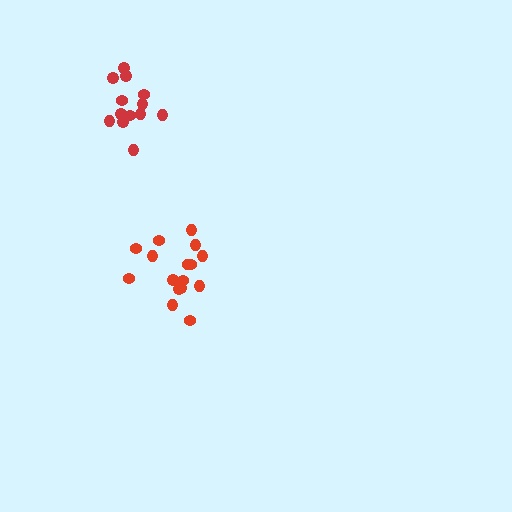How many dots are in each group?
Group 1: 13 dots, Group 2: 16 dots (29 total).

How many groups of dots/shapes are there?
There are 2 groups.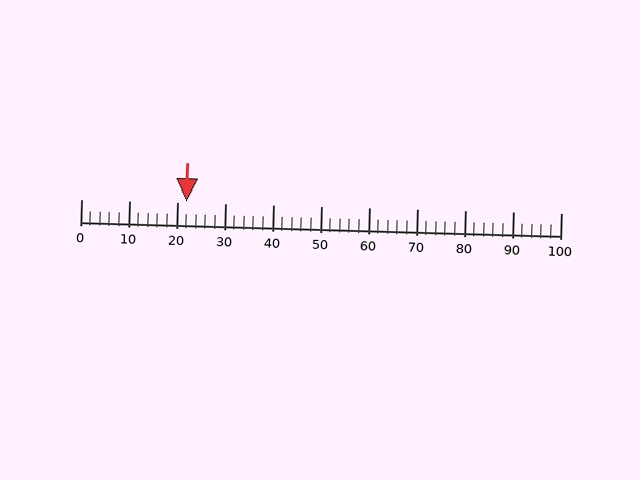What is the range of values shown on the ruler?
The ruler shows values from 0 to 100.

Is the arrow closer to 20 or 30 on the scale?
The arrow is closer to 20.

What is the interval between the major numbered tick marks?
The major tick marks are spaced 10 units apart.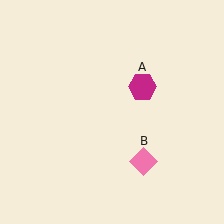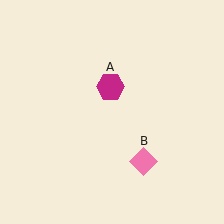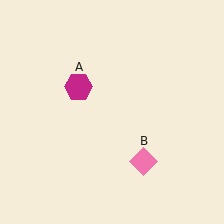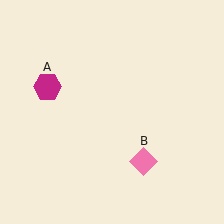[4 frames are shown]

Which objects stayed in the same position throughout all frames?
Pink diamond (object B) remained stationary.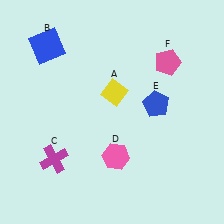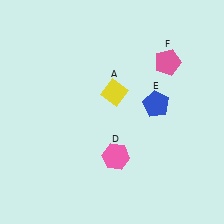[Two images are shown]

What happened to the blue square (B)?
The blue square (B) was removed in Image 2. It was in the top-left area of Image 1.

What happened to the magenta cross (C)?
The magenta cross (C) was removed in Image 2. It was in the bottom-left area of Image 1.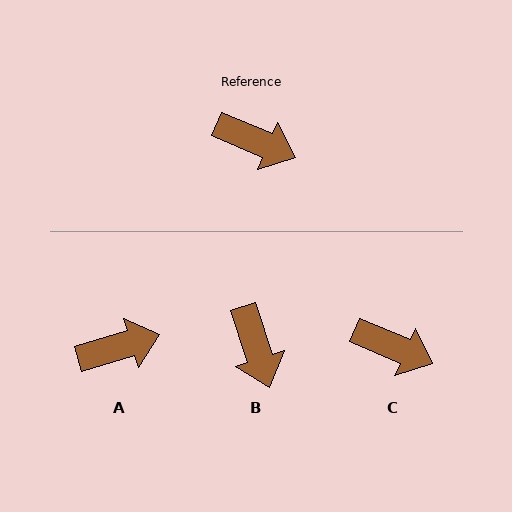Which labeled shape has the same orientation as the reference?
C.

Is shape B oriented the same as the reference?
No, it is off by about 49 degrees.